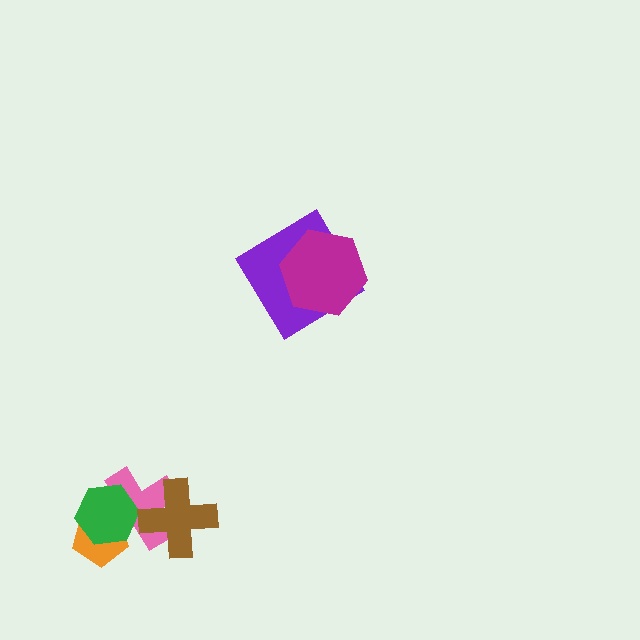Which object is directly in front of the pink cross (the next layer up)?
The green hexagon is directly in front of the pink cross.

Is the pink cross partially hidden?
Yes, it is partially covered by another shape.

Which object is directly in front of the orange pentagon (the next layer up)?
The pink cross is directly in front of the orange pentagon.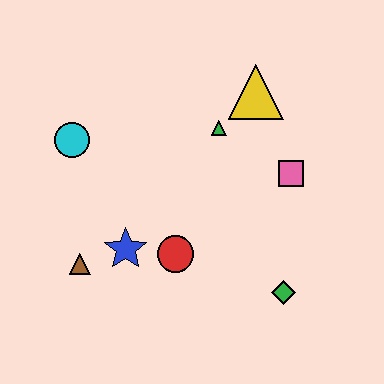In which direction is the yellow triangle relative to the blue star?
The yellow triangle is above the blue star.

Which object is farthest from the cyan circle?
The green diamond is farthest from the cyan circle.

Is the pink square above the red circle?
Yes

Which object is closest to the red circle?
The blue star is closest to the red circle.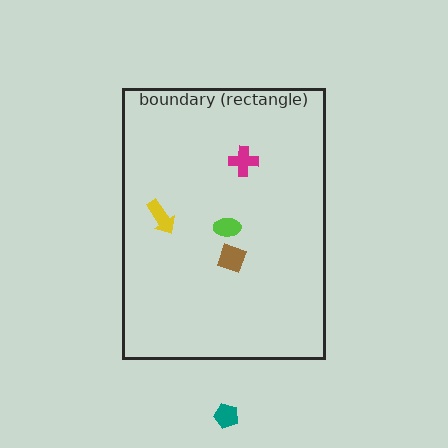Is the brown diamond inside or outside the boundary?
Inside.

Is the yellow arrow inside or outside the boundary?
Inside.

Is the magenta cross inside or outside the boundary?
Inside.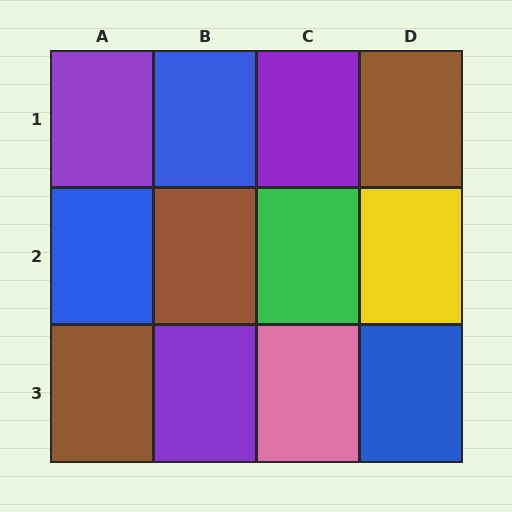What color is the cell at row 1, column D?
Brown.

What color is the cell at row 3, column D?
Blue.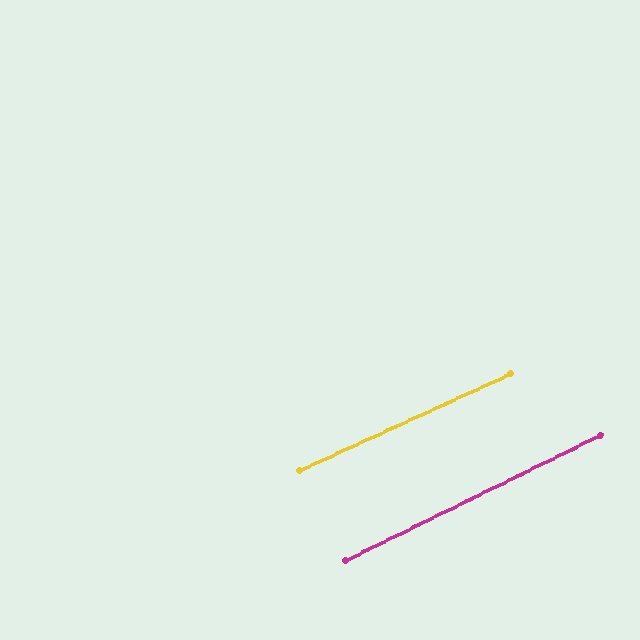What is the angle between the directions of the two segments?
Approximately 1 degree.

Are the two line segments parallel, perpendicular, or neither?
Parallel — their directions differ by only 1.4°.